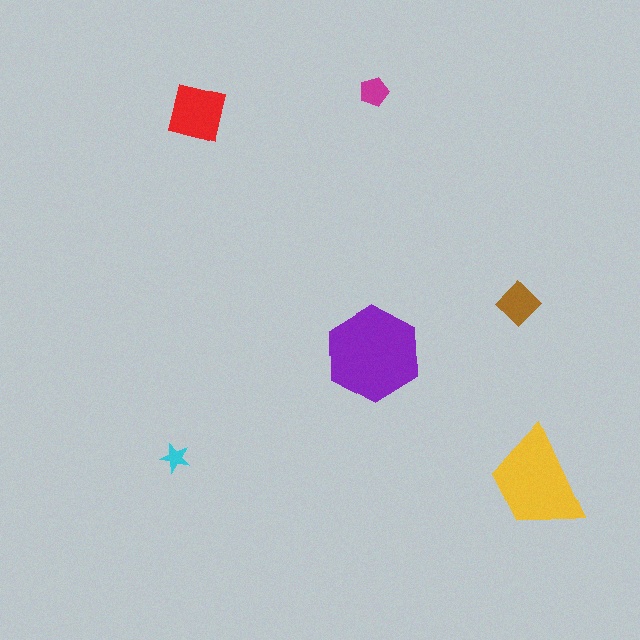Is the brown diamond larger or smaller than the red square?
Smaller.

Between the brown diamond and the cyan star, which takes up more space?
The brown diamond.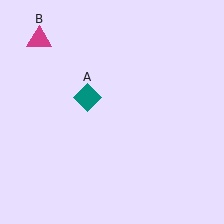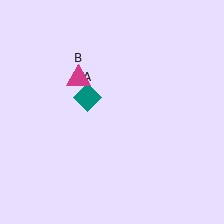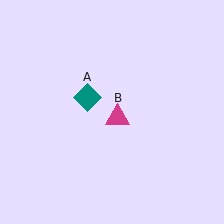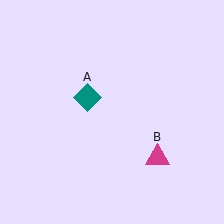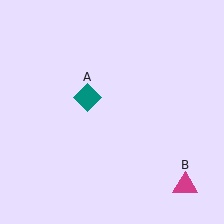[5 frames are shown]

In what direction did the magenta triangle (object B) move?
The magenta triangle (object B) moved down and to the right.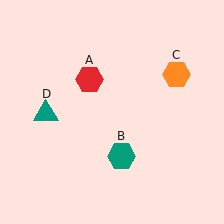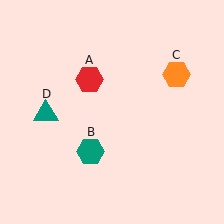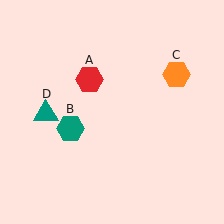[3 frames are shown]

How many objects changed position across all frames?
1 object changed position: teal hexagon (object B).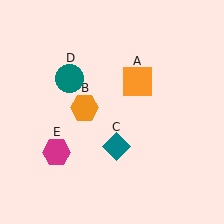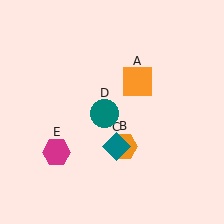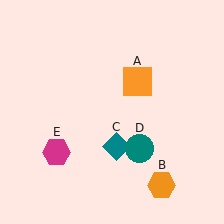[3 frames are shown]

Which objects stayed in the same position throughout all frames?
Orange square (object A) and teal diamond (object C) and magenta hexagon (object E) remained stationary.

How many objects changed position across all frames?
2 objects changed position: orange hexagon (object B), teal circle (object D).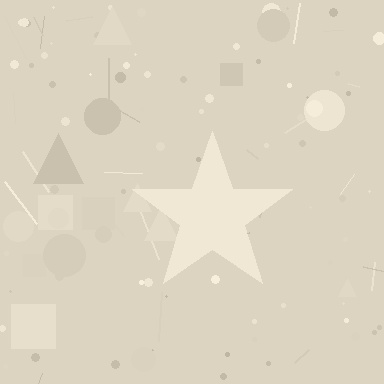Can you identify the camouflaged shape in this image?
The camouflaged shape is a star.